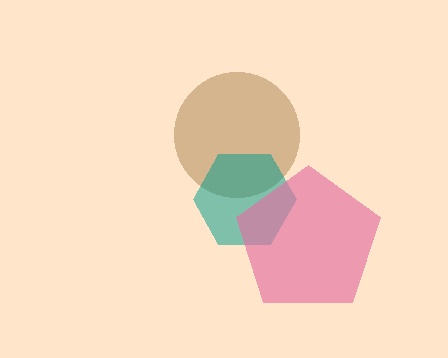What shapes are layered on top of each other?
The layered shapes are: a brown circle, a teal hexagon, a pink pentagon.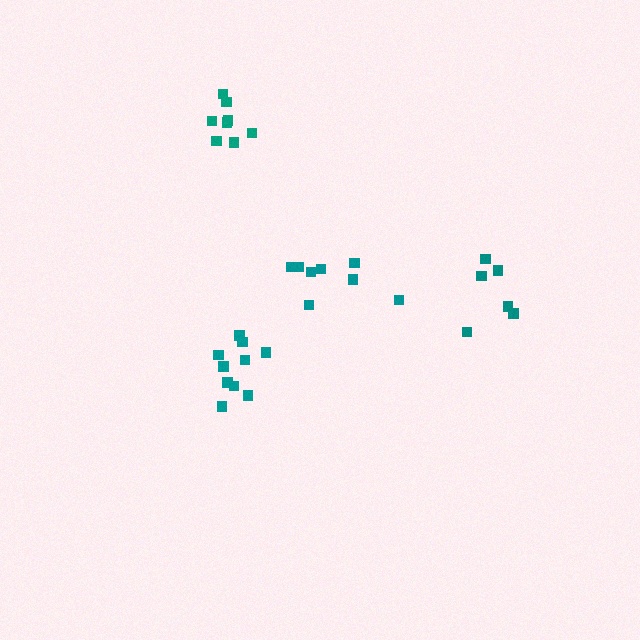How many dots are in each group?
Group 1: 8 dots, Group 2: 6 dots, Group 3: 10 dots, Group 4: 8 dots (32 total).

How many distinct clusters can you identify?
There are 4 distinct clusters.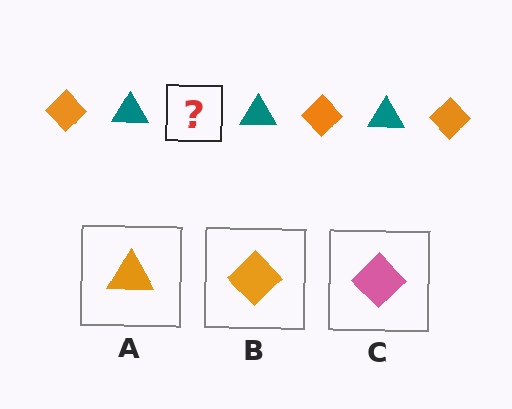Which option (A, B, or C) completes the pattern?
B.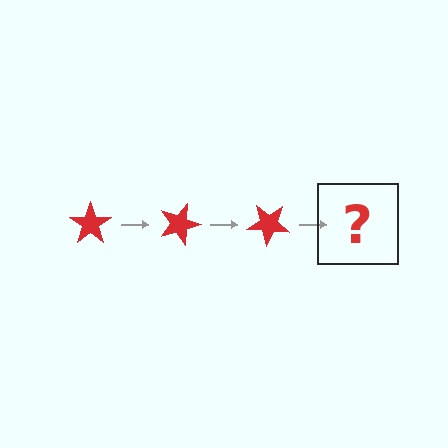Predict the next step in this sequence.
The next step is a red star rotated 60 degrees.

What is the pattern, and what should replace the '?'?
The pattern is that the star rotates 20 degrees each step. The '?' should be a red star rotated 60 degrees.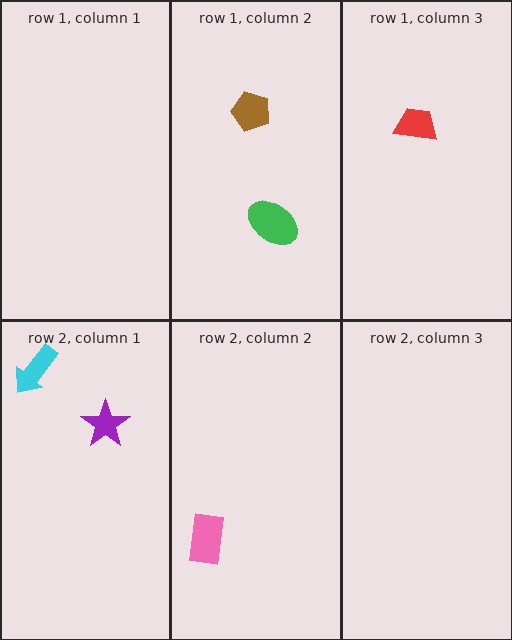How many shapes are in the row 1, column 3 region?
1.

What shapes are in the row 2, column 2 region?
The pink rectangle.